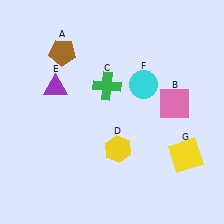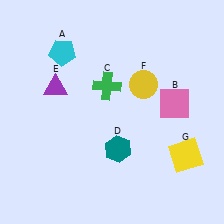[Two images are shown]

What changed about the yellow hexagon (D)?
In Image 1, D is yellow. In Image 2, it changed to teal.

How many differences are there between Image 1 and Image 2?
There are 3 differences between the two images.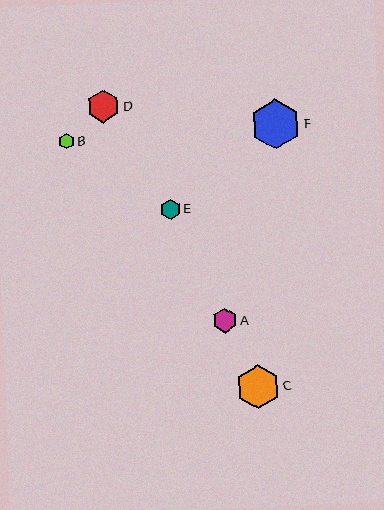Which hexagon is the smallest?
Hexagon B is the smallest with a size of approximately 15 pixels.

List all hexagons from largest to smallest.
From largest to smallest: F, C, D, A, E, B.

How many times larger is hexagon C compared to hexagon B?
Hexagon C is approximately 2.8 times the size of hexagon B.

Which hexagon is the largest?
Hexagon F is the largest with a size of approximately 50 pixels.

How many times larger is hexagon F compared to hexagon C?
Hexagon F is approximately 1.1 times the size of hexagon C.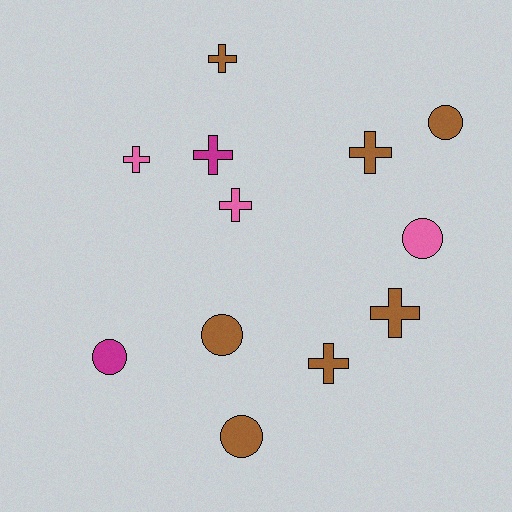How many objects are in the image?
There are 12 objects.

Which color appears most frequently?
Brown, with 7 objects.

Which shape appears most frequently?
Cross, with 7 objects.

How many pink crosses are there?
There are 2 pink crosses.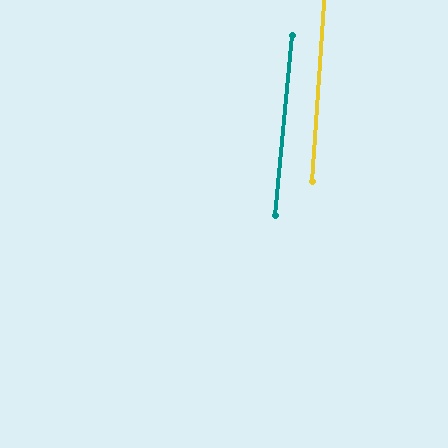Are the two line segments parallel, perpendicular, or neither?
Parallel — their directions differ by only 1.4°.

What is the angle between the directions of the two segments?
Approximately 1 degree.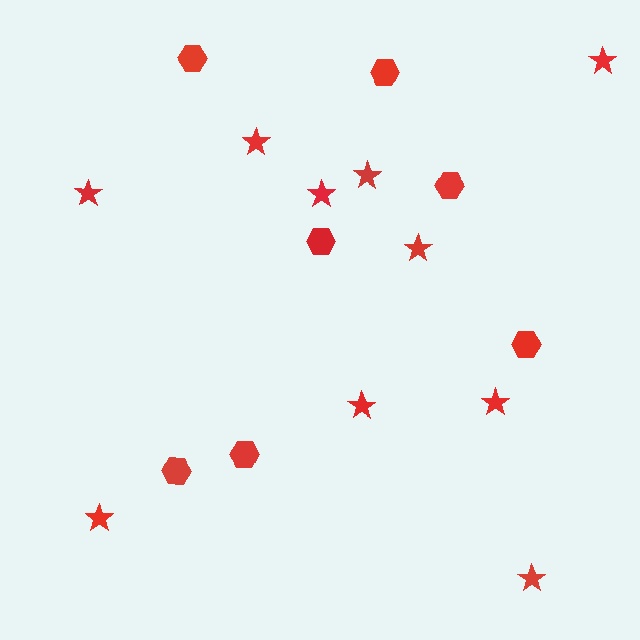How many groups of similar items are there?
There are 2 groups: one group of hexagons (7) and one group of stars (10).